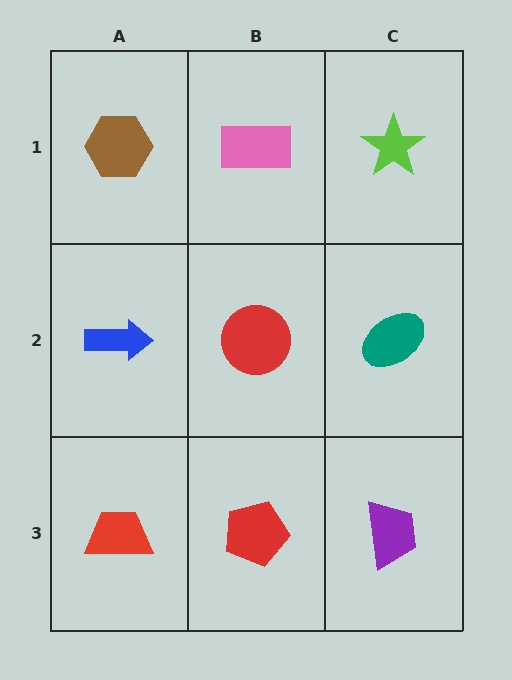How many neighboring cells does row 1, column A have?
2.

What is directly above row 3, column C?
A teal ellipse.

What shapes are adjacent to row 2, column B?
A pink rectangle (row 1, column B), a red pentagon (row 3, column B), a blue arrow (row 2, column A), a teal ellipse (row 2, column C).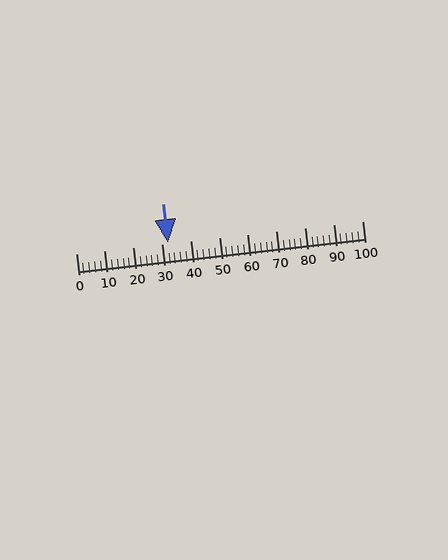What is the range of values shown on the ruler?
The ruler shows values from 0 to 100.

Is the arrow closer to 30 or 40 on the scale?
The arrow is closer to 30.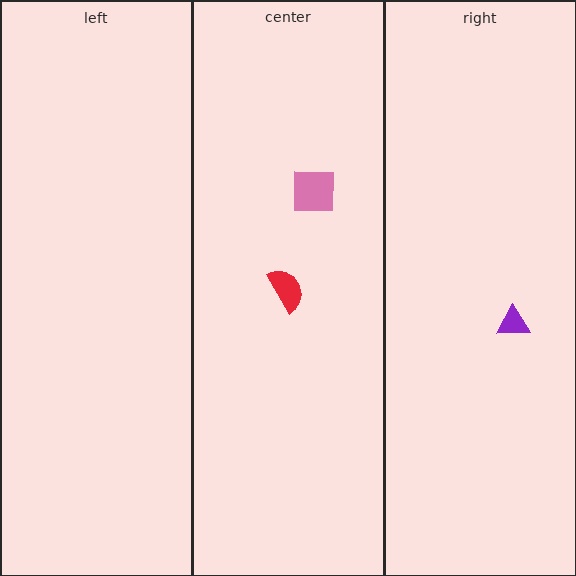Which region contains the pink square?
The center region.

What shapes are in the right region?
The purple triangle.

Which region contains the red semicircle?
The center region.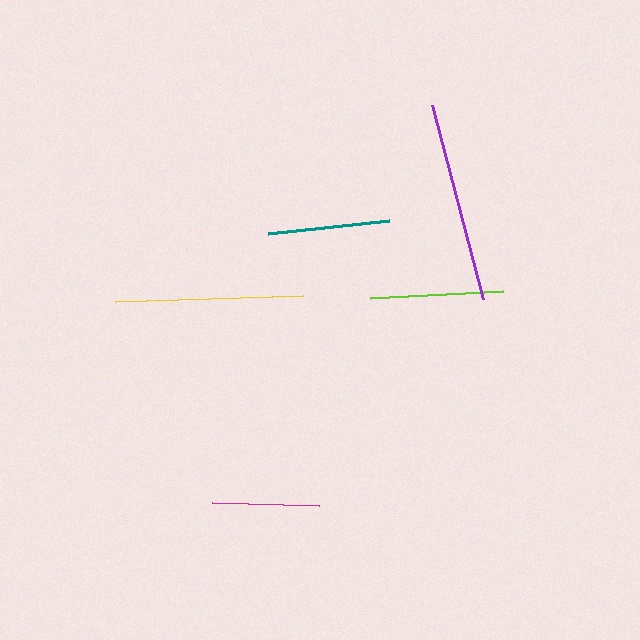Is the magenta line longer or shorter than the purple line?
The purple line is longer than the magenta line.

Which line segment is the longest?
The purple line is the longest at approximately 201 pixels.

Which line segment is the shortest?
The magenta line is the shortest at approximately 107 pixels.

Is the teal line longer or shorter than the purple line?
The purple line is longer than the teal line.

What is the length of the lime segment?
The lime segment is approximately 133 pixels long.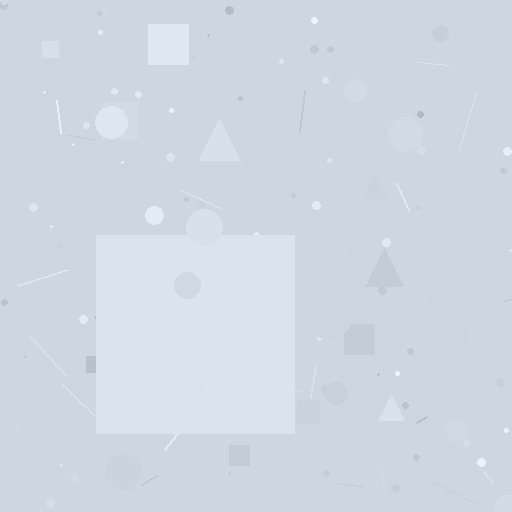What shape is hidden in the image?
A square is hidden in the image.